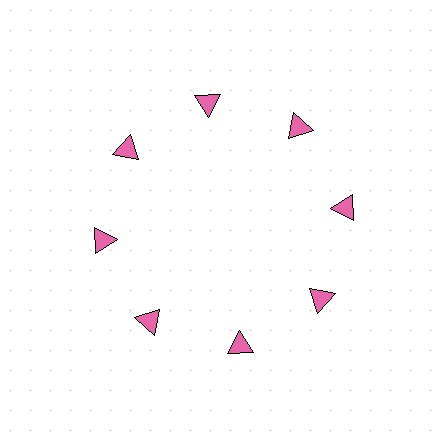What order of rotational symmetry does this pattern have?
This pattern has 8-fold rotational symmetry.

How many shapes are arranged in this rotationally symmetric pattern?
There are 8 shapes, arranged in 8 groups of 1.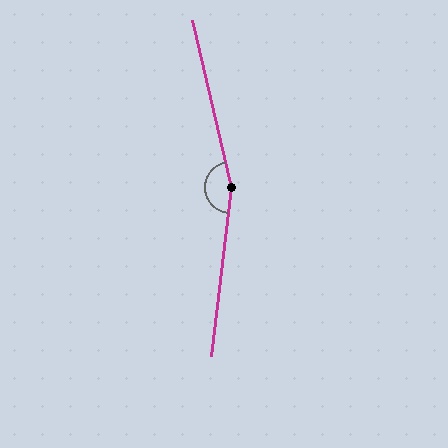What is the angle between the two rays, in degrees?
Approximately 160 degrees.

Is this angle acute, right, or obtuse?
It is obtuse.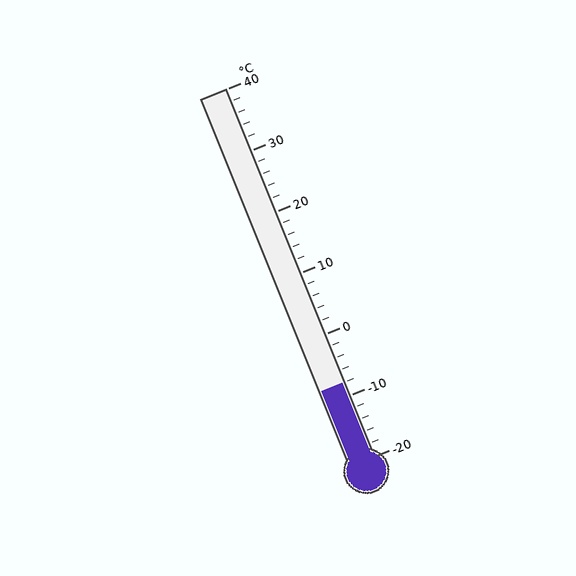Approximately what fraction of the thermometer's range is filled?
The thermometer is filled to approximately 20% of its range.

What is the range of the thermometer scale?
The thermometer scale ranges from -20°C to 40°C.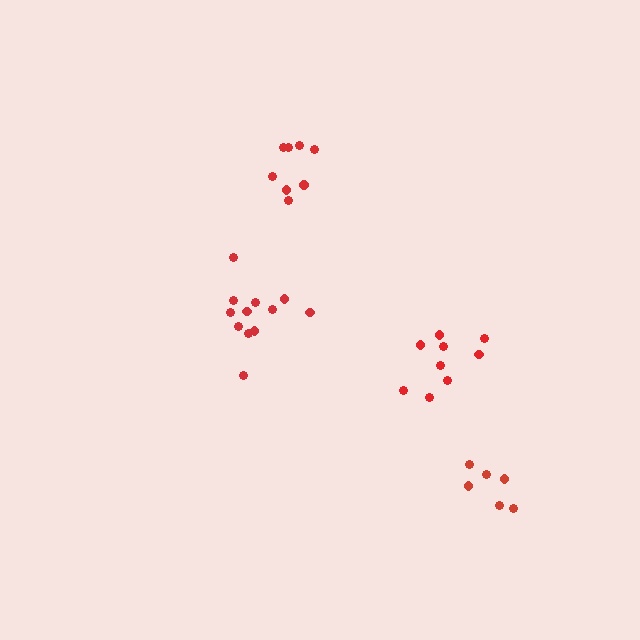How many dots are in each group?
Group 1: 12 dots, Group 2: 6 dots, Group 3: 9 dots, Group 4: 8 dots (35 total).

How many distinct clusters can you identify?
There are 4 distinct clusters.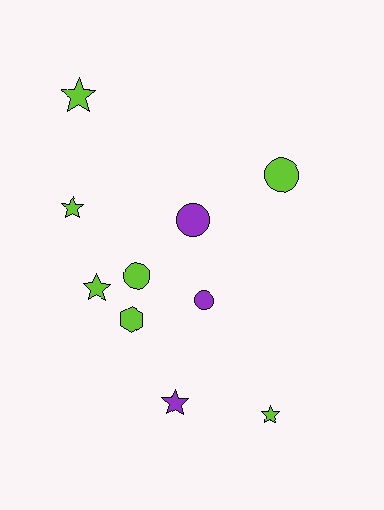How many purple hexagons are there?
There are no purple hexagons.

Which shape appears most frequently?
Star, with 5 objects.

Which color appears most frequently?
Lime, with 7 objects.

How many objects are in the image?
There are 10 objects.